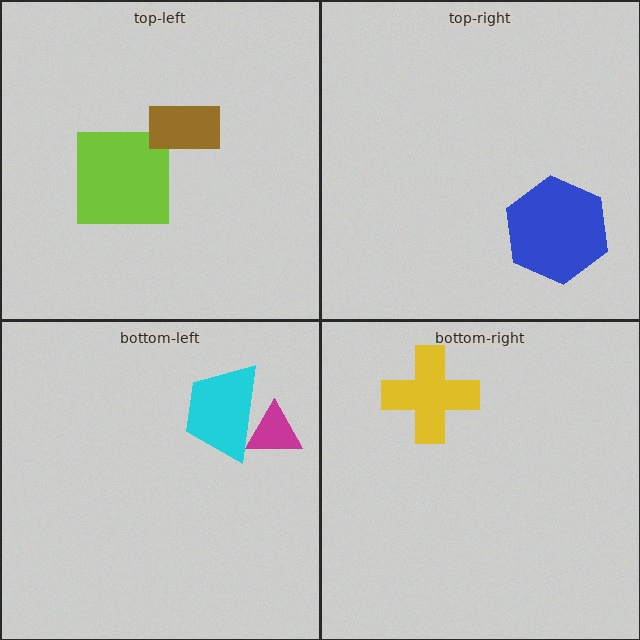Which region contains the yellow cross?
The bottom-right region.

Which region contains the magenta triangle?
The bottom-left region.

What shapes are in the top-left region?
The lime square, the brown rectangle.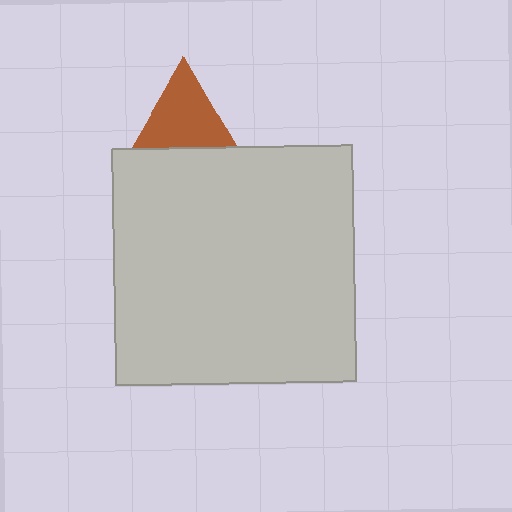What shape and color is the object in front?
The object in front is a light gray rectangle.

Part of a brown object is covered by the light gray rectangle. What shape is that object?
It is a triangle.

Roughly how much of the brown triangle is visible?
About half of it is visible (roughly 58%).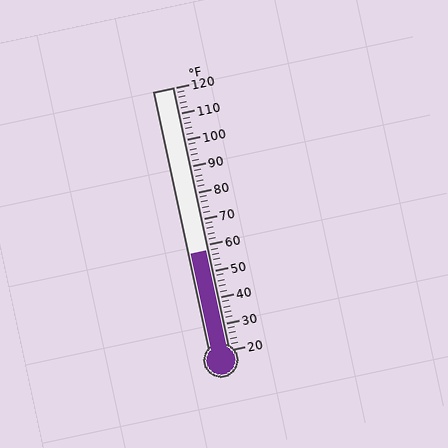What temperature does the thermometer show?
The thermometer shows approximately 58°F.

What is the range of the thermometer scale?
The thermometer scale ranges from 20°F to 120°F.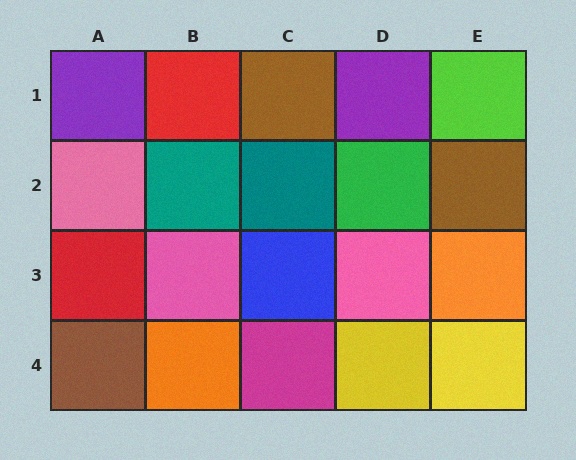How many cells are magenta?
1 cell is magenta.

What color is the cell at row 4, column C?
Magenta.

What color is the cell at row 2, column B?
Teal.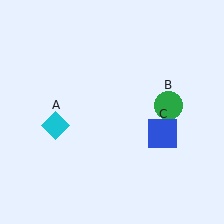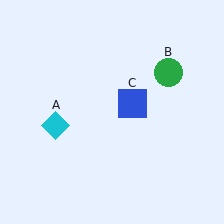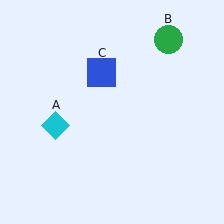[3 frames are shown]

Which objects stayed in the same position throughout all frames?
Cyan diamond (object A) remained stationary.